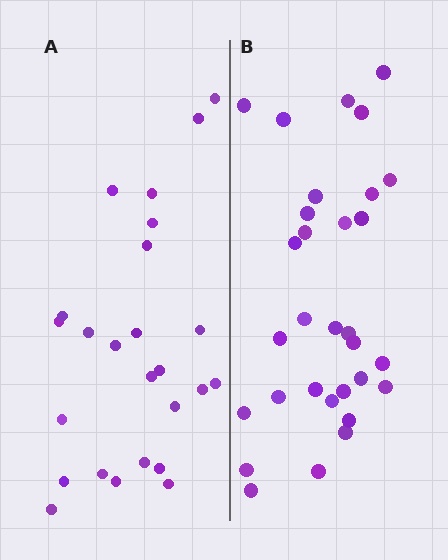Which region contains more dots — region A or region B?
Region B (the right region) has more dots.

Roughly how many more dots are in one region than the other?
Region B has about 6 more dots than region A.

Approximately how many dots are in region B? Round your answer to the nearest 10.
About 30 dots. (The exact count is 31, which rounds to 30.)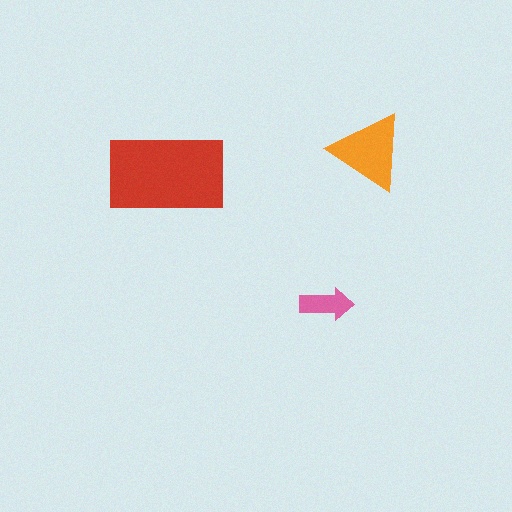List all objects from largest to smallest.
The red rectangle, the orange triangle, the pink arrow.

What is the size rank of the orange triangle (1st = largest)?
2nd.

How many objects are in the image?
There are 3 objects in the image.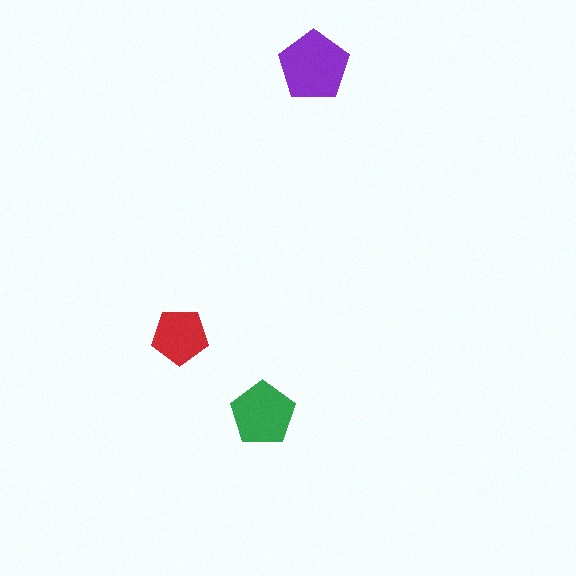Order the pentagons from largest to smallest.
the purple one, the green one, the red one.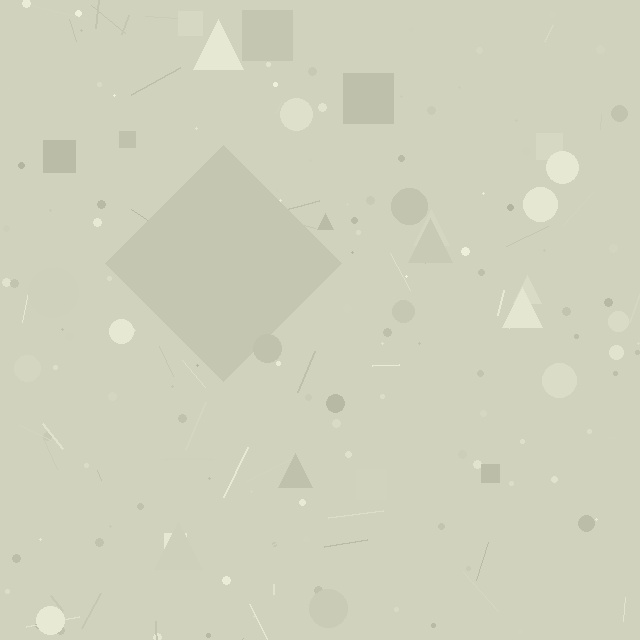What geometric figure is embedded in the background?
A diamond is embedded in the background.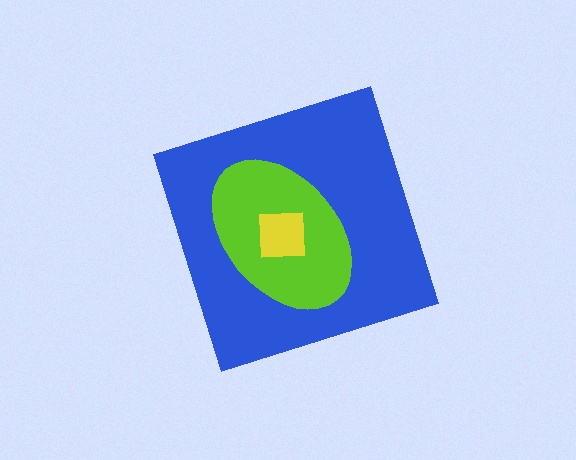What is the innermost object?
The yellow square.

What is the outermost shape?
The blue diamond.